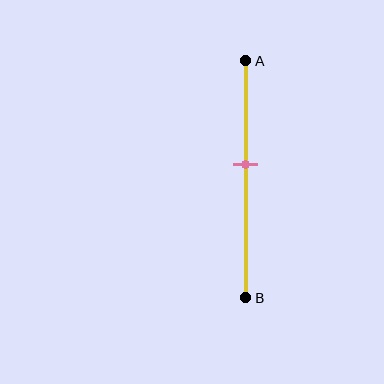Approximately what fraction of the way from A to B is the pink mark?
The pink mark is approximately 45% of the way from A to B.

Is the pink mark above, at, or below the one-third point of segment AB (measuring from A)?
The pink mark is below the one-third point of segment AB.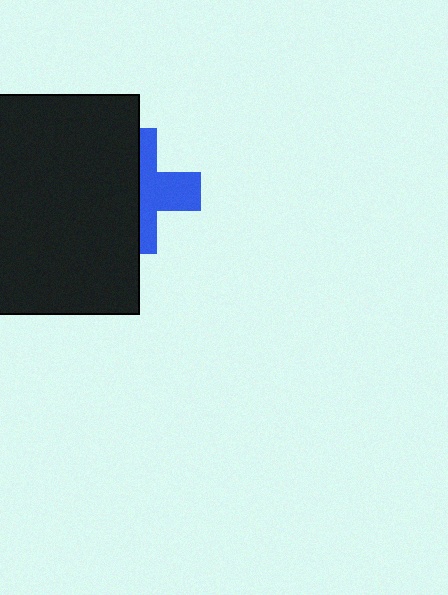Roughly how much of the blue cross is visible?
About half of it is visible (roughly 48%).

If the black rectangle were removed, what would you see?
You would see the complete blue cross.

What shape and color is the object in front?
The object in front is a black rectangle.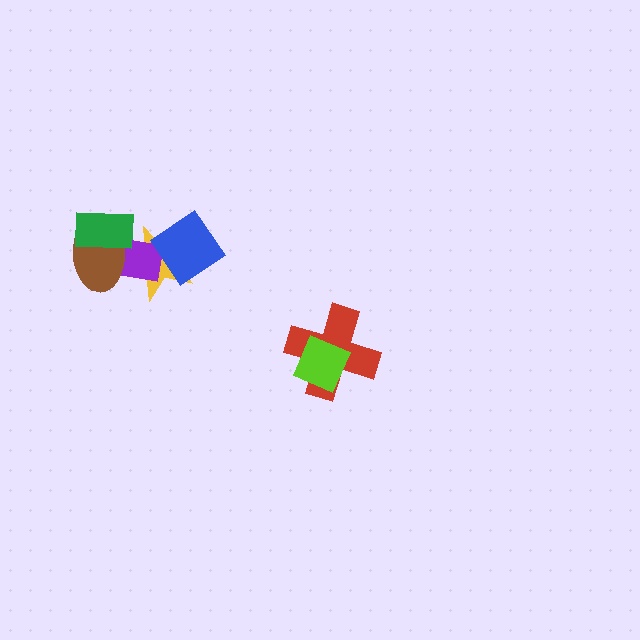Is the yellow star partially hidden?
Yes, it is partially covered by another shape.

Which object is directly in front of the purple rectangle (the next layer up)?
The blue diamond is directly in front of the purple rectangle.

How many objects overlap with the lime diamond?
1 object overlaps with the lime diamond.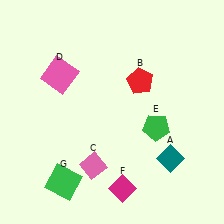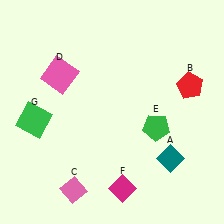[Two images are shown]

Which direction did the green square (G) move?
The green square (G) moved up.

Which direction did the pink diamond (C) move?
The pink diamond (C) moved down.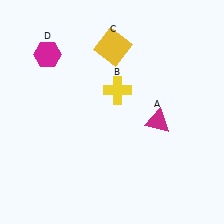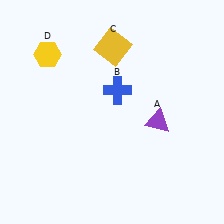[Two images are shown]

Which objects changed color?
A changed from magenta to purple. B changed from yellow to blue. D changed from magenta to yellow.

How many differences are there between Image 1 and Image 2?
There are 3 differences between the two images.